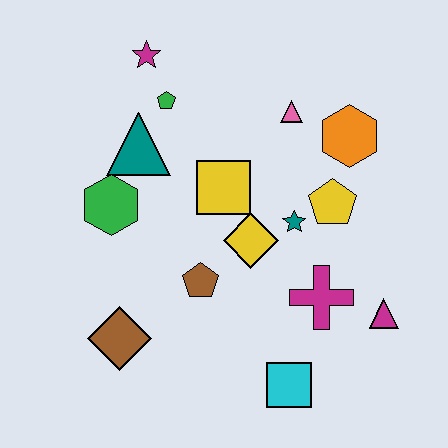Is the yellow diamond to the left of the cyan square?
Yes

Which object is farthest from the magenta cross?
The magenta star is farthest from the magenta cross.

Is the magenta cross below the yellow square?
Yes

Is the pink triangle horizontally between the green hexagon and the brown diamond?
No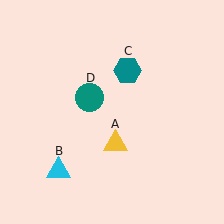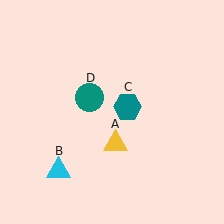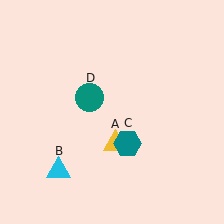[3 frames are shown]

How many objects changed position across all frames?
1 object changed position: teal hexagon (object C).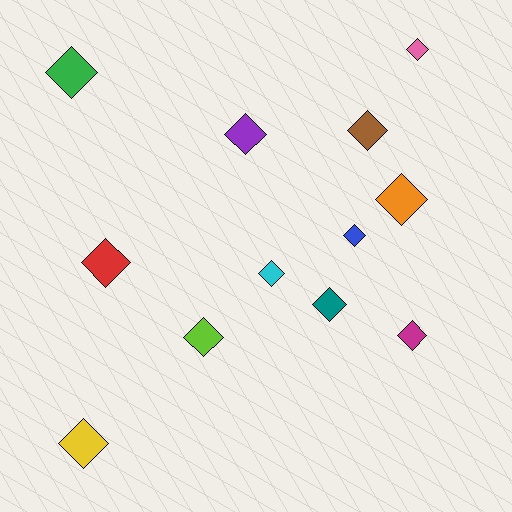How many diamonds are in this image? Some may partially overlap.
There are 12 diamonds.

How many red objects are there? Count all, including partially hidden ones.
There is 1 red object.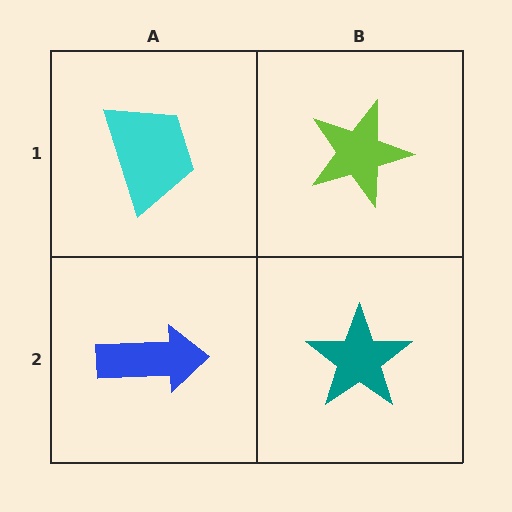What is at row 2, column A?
A blue arrow.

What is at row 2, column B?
A teal star.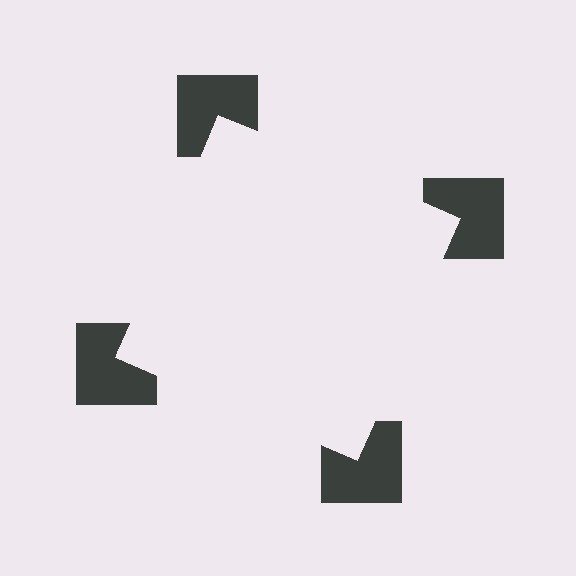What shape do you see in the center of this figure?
An illusory square — its edges are inferred from the aligned wedge cuts in the notched squares, not physically drawn.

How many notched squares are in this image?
There are 4 — one at each vertex of the illusory square.